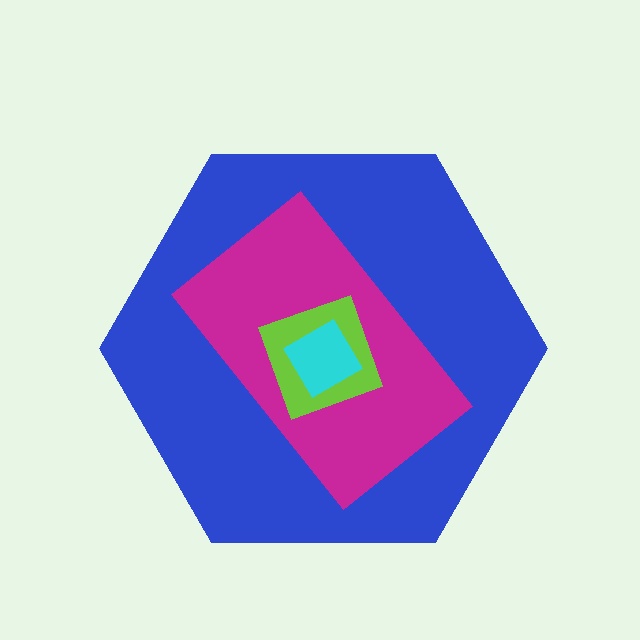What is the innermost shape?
The cyan diamond.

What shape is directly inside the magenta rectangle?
The lime square.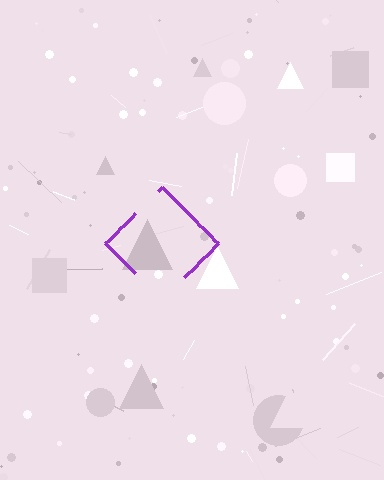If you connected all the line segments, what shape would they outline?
They would outline a diamond.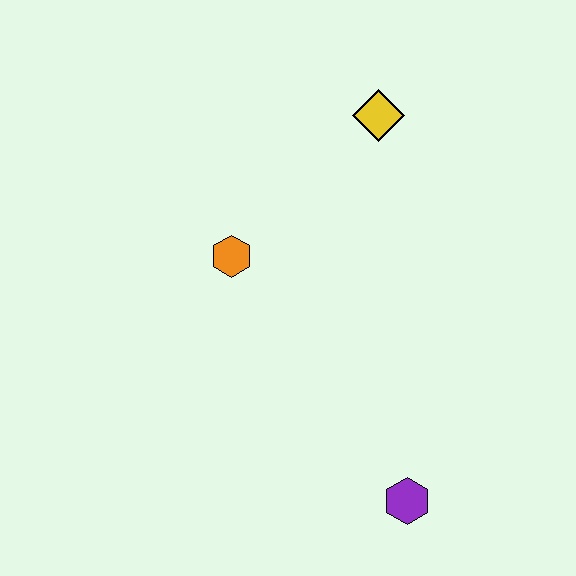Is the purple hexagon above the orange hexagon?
No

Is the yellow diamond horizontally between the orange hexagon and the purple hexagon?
Yes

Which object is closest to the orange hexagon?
The yellow diamond is closest to the orange hexagon.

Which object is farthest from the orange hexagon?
The purple hexagon is farthest from the orange hexagon.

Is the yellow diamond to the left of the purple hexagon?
Yes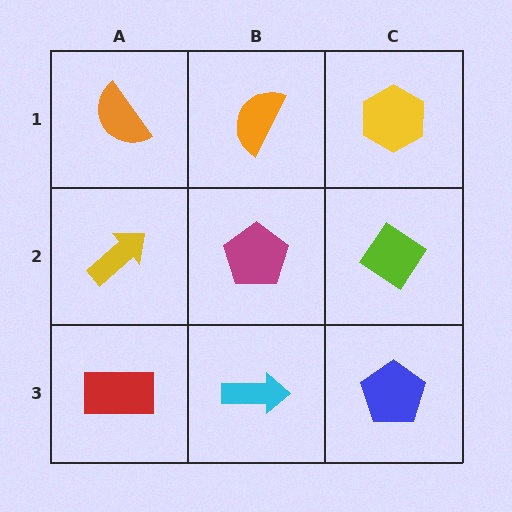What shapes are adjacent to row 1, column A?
A yellow arrow (row 2, column A), an orange semicircle (row 1, column B).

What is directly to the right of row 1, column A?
An orange semicircle.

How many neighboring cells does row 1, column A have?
2.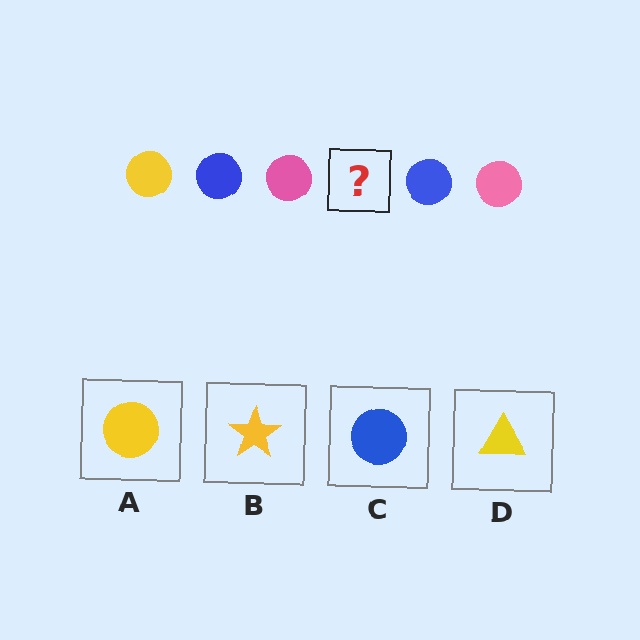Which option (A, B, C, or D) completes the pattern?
A.